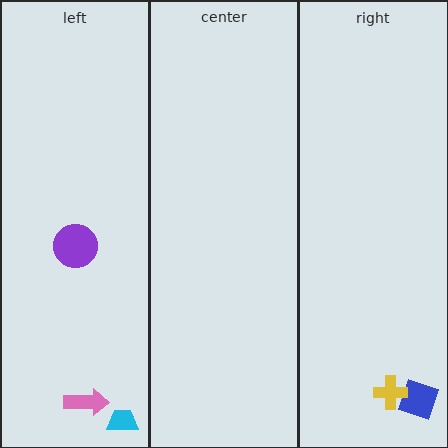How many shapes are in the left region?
3.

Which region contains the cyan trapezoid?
The left region.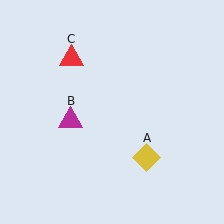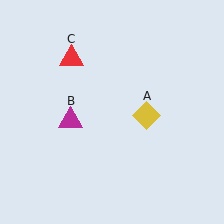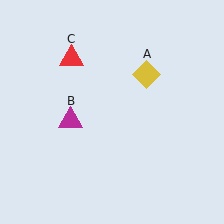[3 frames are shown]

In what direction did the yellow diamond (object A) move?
The yellow diamond (object A) moved up.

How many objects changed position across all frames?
1 object changed position: yellow diamond (object A).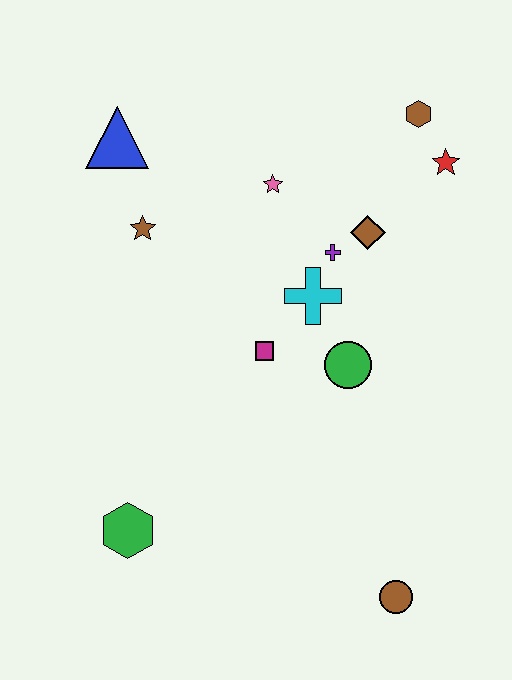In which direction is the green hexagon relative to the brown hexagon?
The green hexagon is below the brown hexagon.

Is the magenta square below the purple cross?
Yes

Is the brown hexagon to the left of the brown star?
No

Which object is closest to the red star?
The brown hexagon is closest to the red star.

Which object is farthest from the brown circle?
The blue triangle is farthest from the brown circle.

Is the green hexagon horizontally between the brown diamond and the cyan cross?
No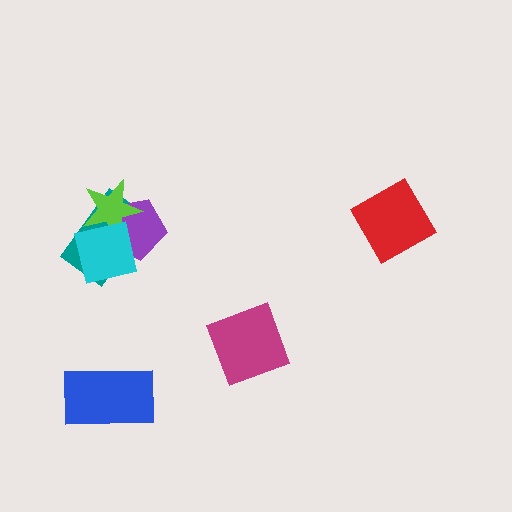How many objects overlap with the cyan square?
3 objects overlap with the cyan square.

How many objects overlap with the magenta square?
0 objects overlap with the magenta square.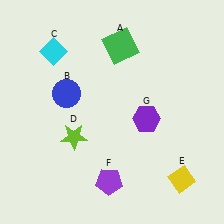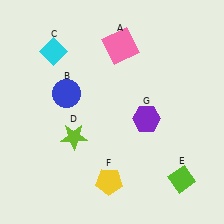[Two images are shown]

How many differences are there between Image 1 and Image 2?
There are 3 differences between the two images.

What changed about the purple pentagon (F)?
In Image 1, F is purple. In Image 2, it changed to yellow.